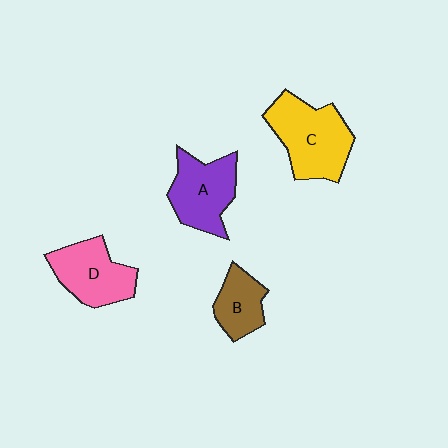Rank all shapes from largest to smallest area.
From largest to smallest: C (yellow), A (purple), D (pink), B (brown).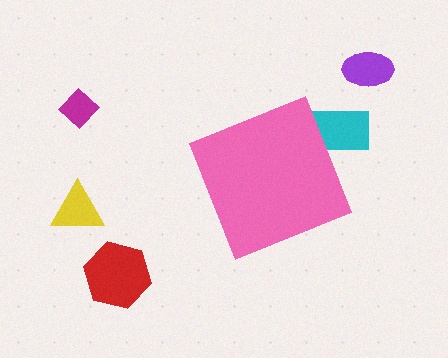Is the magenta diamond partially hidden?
No, the magenta diamond is fully visible.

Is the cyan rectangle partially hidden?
Yes, the cyan rectangle is partially hidden behind the pink diamond.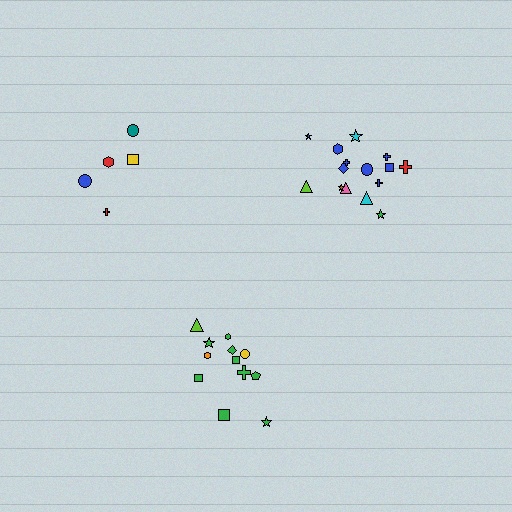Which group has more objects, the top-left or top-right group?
The top-right group.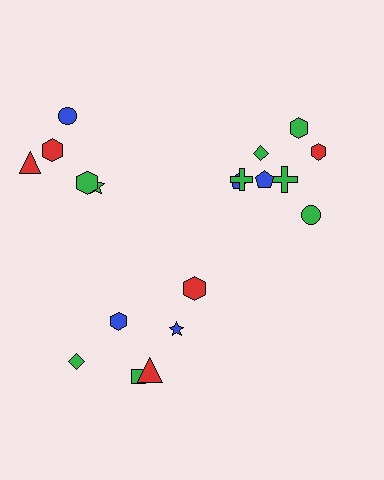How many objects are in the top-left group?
There are 5 objects.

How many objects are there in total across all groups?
There are 19 objects.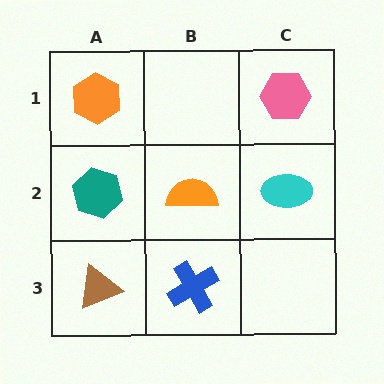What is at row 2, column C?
A cyan ellipse.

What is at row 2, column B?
An orange semicircle.